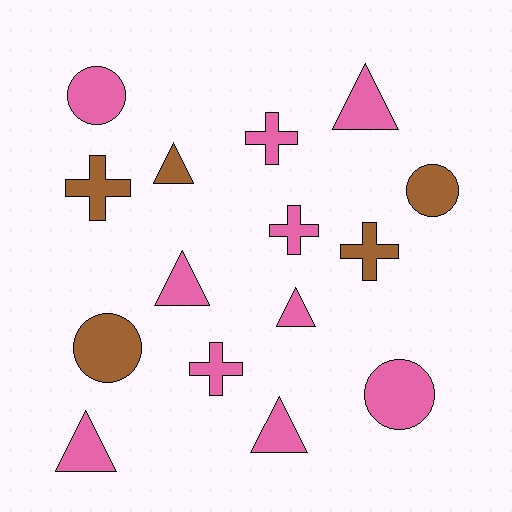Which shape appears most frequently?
Triangle, with 6 objects.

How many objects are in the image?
There are 15 objects.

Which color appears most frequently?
Pink, with 10 objects.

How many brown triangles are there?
There is 1 brown triangle.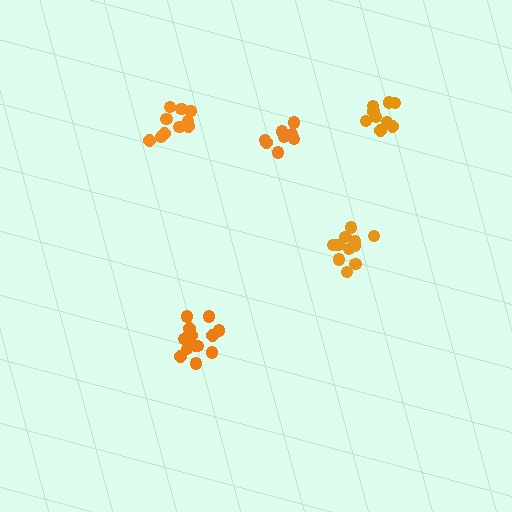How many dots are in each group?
Group 1: 10 dots, Group 2: 15 dots, Group 3: 11 dots, Group 4: 9 dots, Group 5: 9 dots (54 total).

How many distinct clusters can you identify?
There are 5 distinct clusters.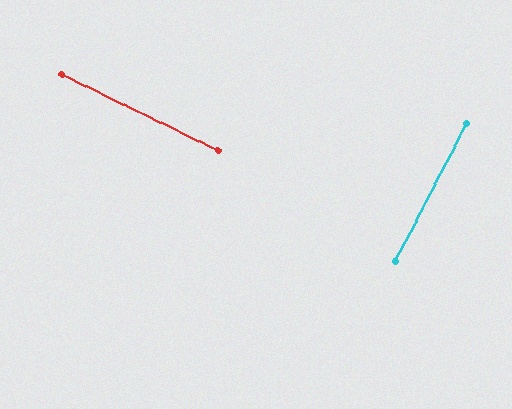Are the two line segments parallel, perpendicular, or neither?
Perpendicular — they meet at approximately 89°.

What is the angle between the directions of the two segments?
Approximately 89 degrees.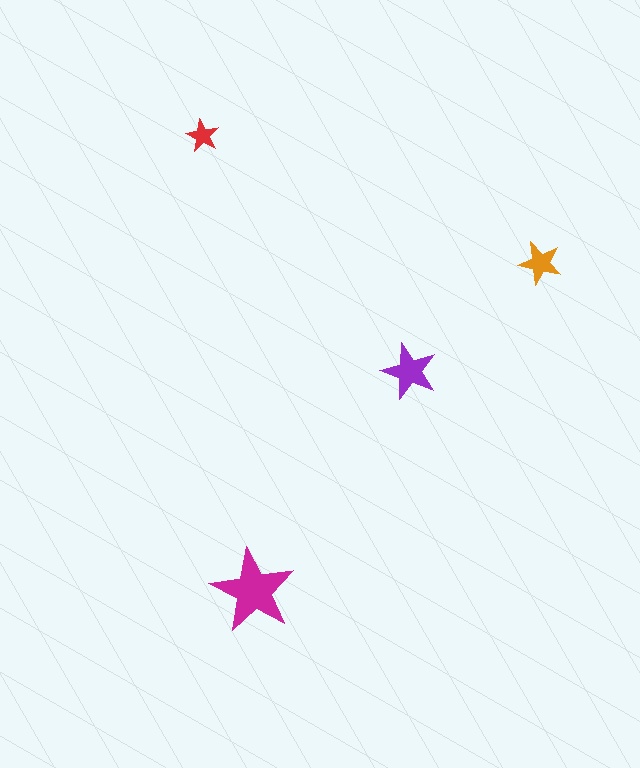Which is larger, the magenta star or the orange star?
The magenta one.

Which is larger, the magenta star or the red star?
The magenta one.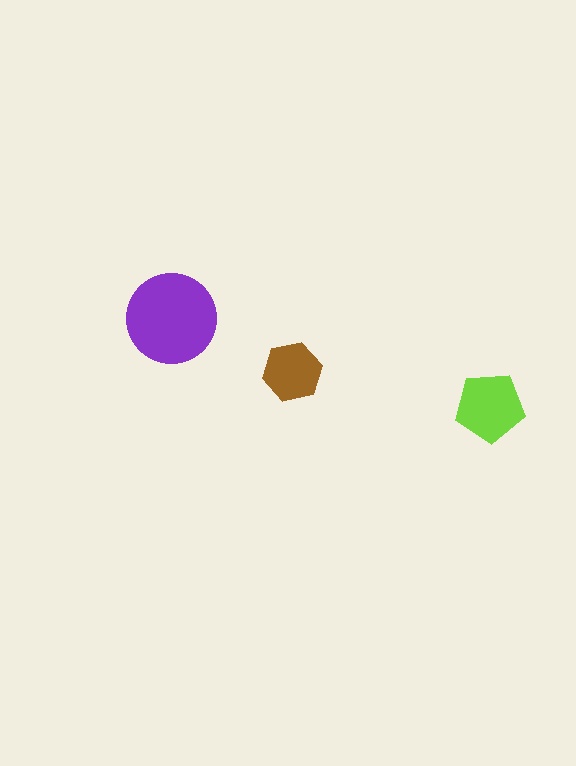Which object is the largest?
The purple circle.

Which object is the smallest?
The brown hexagon.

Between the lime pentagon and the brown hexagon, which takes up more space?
The lime pentagon.